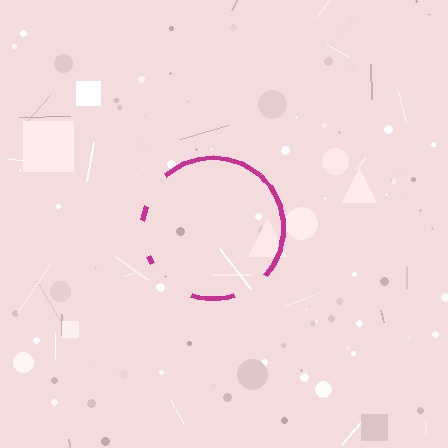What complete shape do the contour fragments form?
The contour fragments form a circle.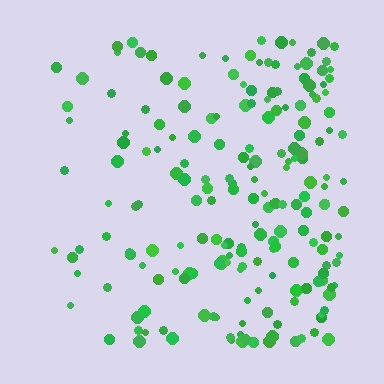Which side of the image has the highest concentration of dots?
The right.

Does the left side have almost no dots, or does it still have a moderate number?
Still a moderate number, just noticeably fewer than the right.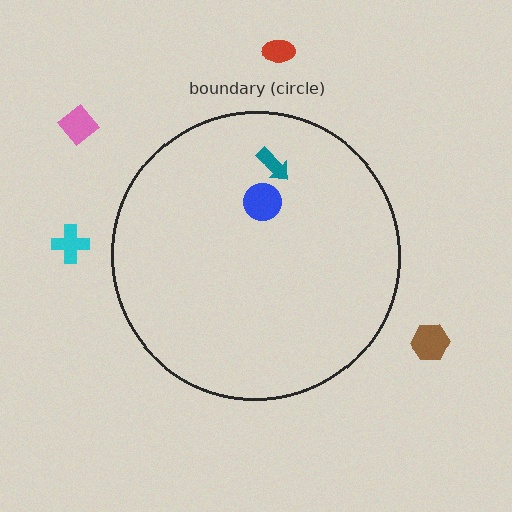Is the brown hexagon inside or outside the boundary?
Outside.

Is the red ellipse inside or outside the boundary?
Outside.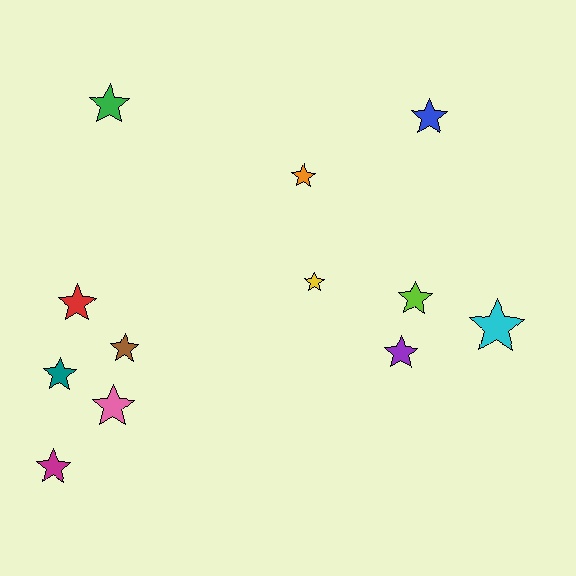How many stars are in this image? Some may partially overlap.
There are 12 stars.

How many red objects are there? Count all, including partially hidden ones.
There is 1 red object.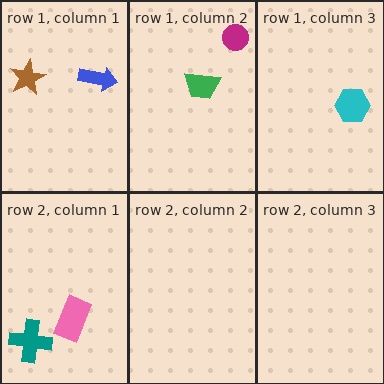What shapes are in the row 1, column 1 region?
The blue arrow, the brown star.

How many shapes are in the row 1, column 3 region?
1.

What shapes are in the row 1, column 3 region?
The cyan hexagon.